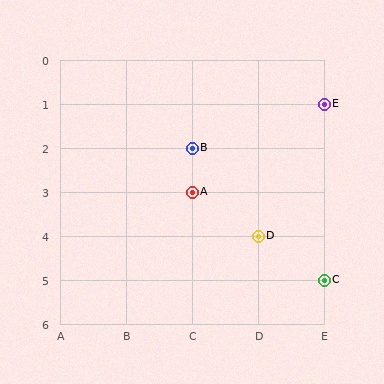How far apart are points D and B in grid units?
Points D and B are 1 column and 2 rows apart (about 2.2 grid units diagonally).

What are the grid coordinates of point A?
Point A is at grid coordinates (C, 3).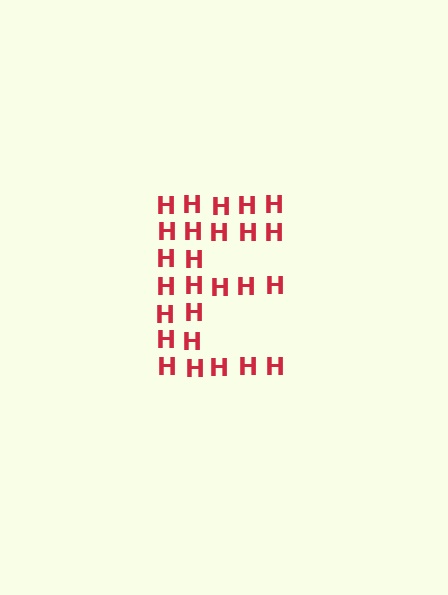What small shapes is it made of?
It is made of small letter H's.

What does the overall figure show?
The overall figure shows the letter E.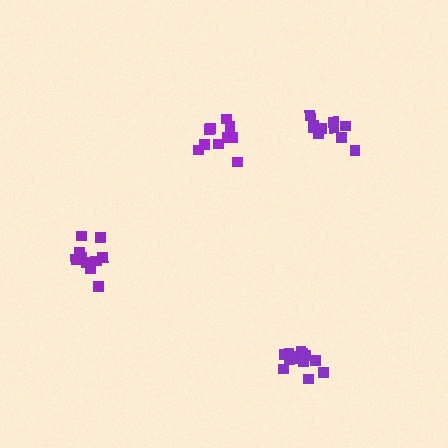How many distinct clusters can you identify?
There are 4 distinct clusters.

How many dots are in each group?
Group 1: 10 dots, Group 2: 10 dots, Group 3: 11 dots, Group 4: 15 dots (46 total).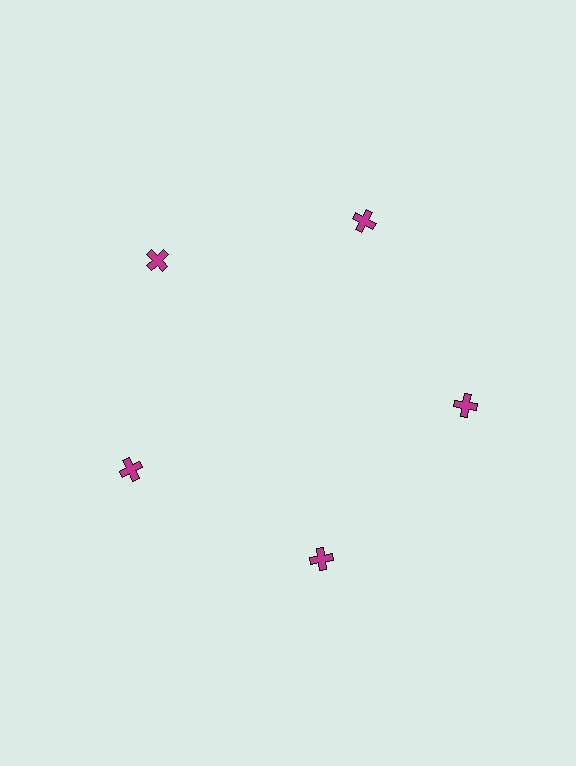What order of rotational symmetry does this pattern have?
This pattern has 5-fold rotational symmetry.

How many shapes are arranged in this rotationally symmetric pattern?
There are 5 shapes, arranged in 5 groups of 1.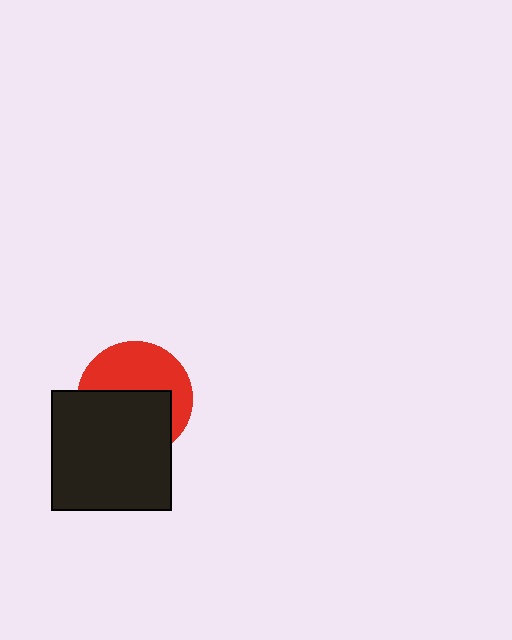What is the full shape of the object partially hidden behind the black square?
The partially hidden object is a red circle.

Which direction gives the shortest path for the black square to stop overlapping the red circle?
Moving down gives the shortest separation.